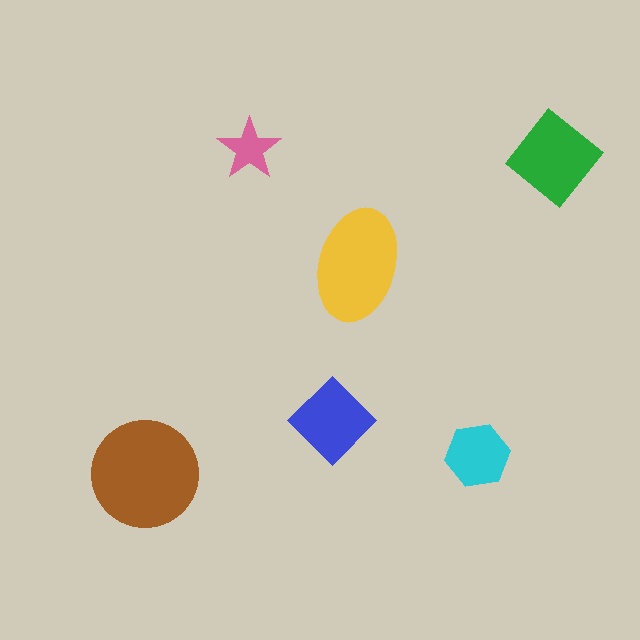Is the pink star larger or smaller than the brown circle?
Smaller.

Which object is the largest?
The brown circle.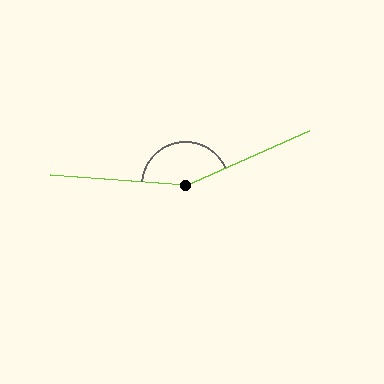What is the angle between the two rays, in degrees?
Approximately 152 degrees.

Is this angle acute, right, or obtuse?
It is obtuse.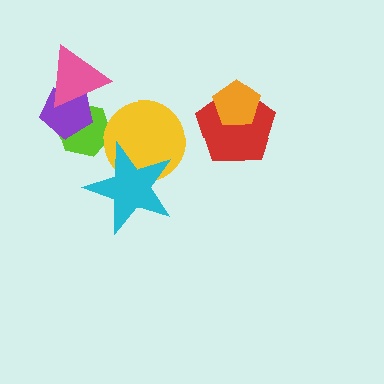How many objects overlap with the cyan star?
1 object overlaps with the cyan star.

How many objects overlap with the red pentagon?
1 object overlaps with the red pentagon.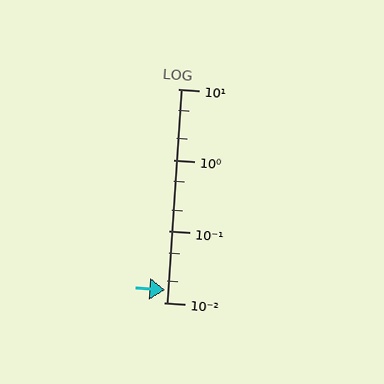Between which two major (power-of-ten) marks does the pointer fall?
The pointer is between 0.01 and 0.1.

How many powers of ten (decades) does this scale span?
The scale spans 3 decades, from 0.01 to 10.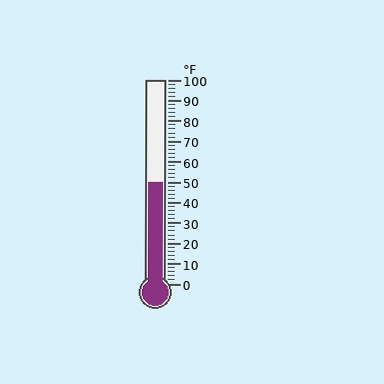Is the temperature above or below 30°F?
The temperature is above 30°F.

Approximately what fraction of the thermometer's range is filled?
The thermometer is filled to approximately 50% of its range.